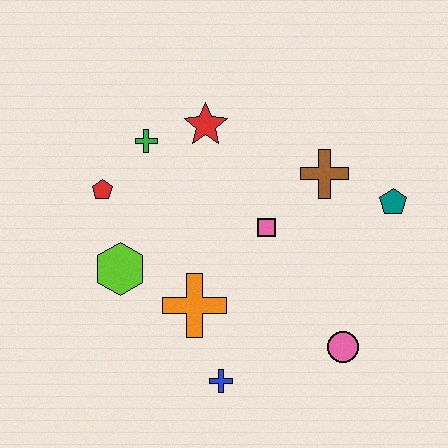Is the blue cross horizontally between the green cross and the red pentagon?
No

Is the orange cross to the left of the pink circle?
Yes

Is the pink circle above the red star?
No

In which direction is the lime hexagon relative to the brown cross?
The lime hexagon is to the left of the brown cross.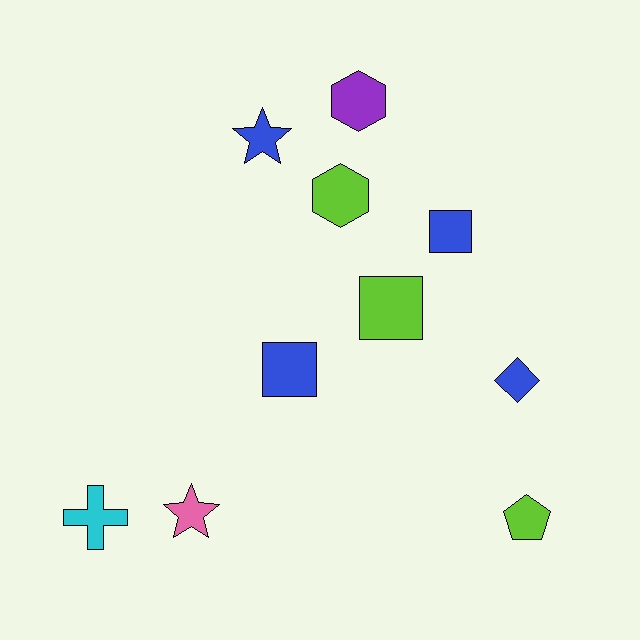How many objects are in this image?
There are 10 objects.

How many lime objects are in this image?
There are 3 lime objects.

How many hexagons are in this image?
There are 2 hexagons.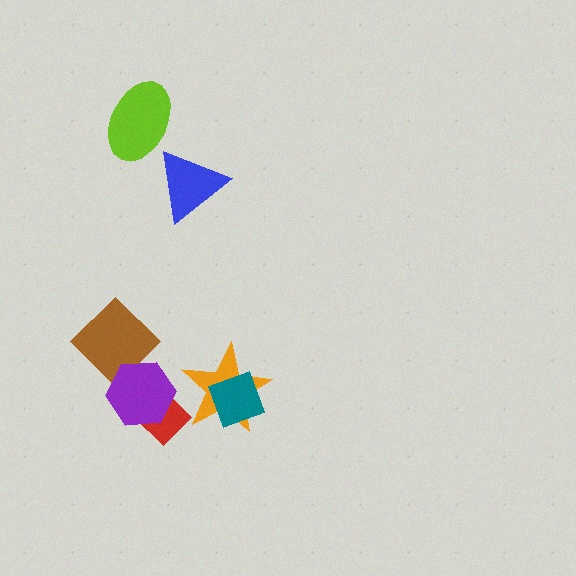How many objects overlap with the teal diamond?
1 object overlaps with the teal diamond.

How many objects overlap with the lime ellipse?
0 objects overlap with the lime ellipse.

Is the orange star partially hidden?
Yes, it is partially covered by another shape.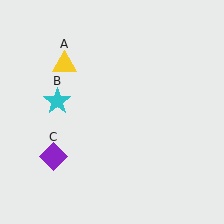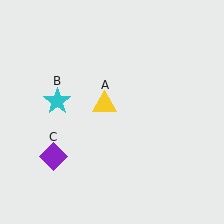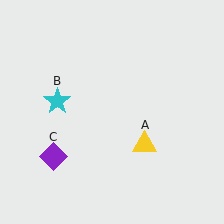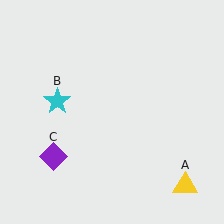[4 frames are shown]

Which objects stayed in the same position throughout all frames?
Cyan star (object B) and purple diamond (object C) remained stationary.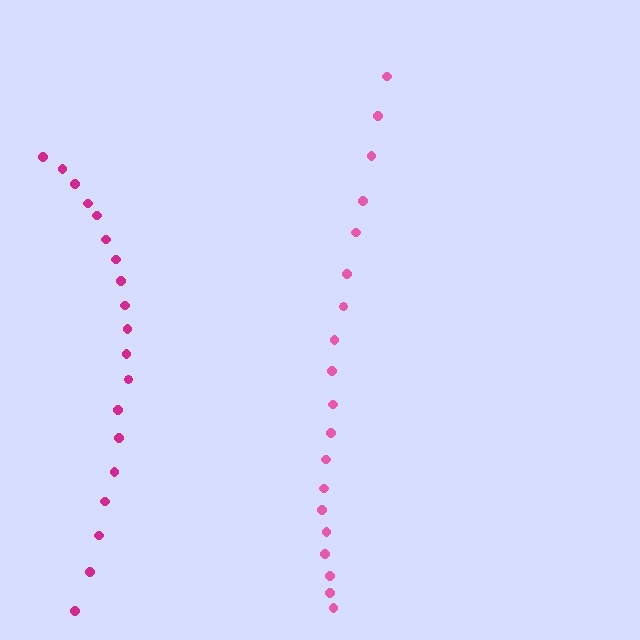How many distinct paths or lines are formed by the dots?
There are 2 distinct paths.